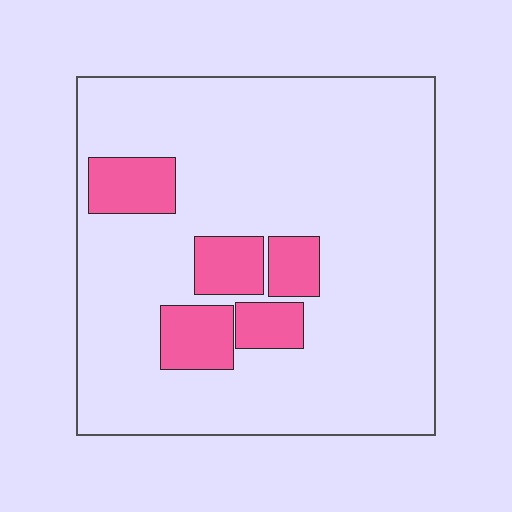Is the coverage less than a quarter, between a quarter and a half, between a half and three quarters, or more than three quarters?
Less than a quarter.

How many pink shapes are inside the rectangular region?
5.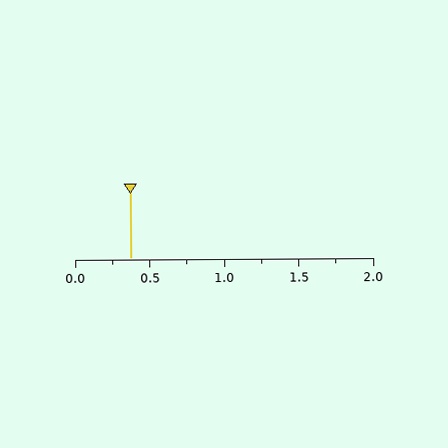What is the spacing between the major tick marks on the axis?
The major ticks are spaced 0.5 apart.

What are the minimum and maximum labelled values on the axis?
The axis runs from 0.0 to 2.0.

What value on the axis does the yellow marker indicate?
The marker indicates approximately 0.38.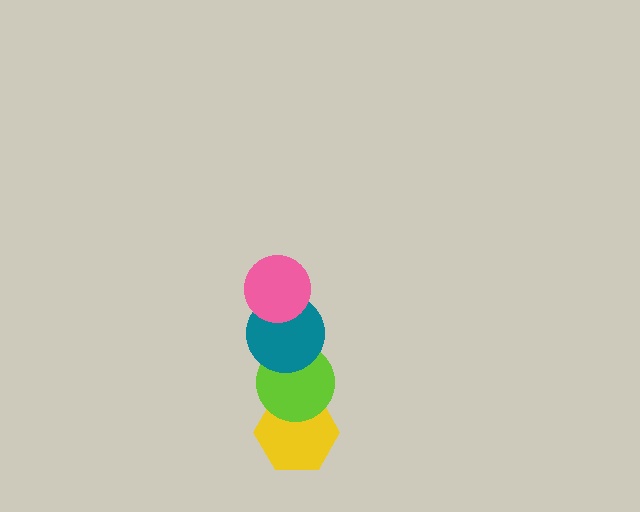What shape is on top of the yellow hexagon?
The lime circle is on top of the yellow hexagon.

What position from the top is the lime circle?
The lime circle is 3rd from the top.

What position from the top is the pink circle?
The pink circle is 1st from the top.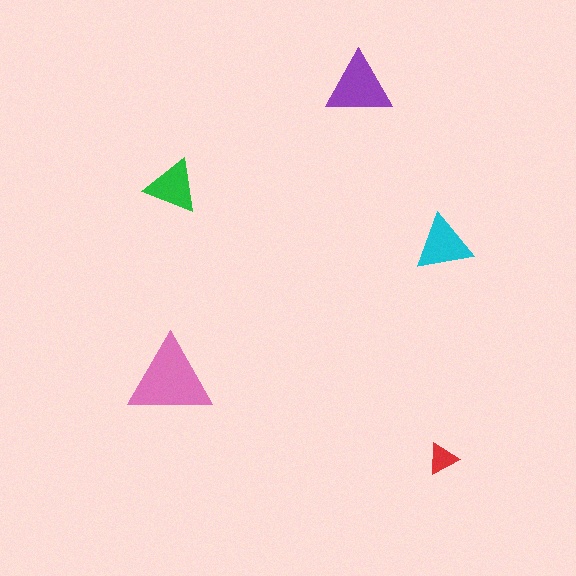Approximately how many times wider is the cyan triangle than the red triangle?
About 2 times wider.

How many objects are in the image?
There are 5 objects in the image.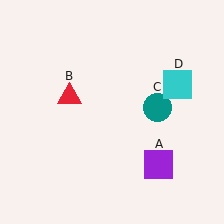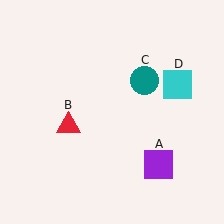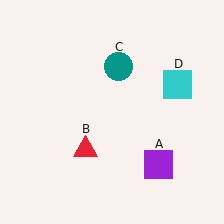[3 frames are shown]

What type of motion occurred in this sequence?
The red triangle (object B), teal circle (object C) rotated counterclockwise around the center of the scene.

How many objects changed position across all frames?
2 objects changed position: red triangle (object B), teal circle (object C).